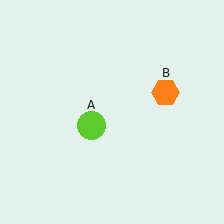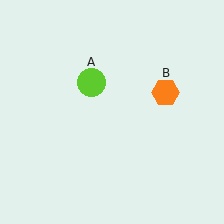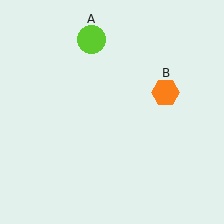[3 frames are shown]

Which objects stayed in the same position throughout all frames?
Orange hexagon (object B) remained stationary.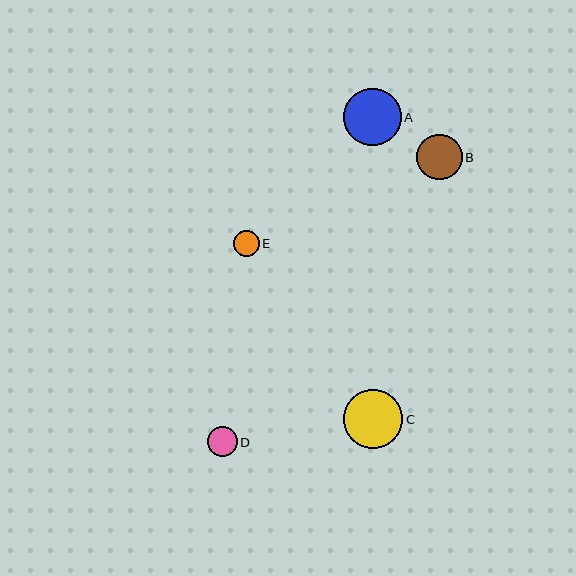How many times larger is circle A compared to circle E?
Circle A is approximately 2.3 times the size of circle E.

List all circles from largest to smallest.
From largest to smallest: C, A, B, D, E.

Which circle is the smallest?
Circle E is the smallest with a size of approximately 25 pixels.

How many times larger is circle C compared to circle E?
Circle C is approximately 2.4 times the size of circle E.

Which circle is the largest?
Circle C is the largest with a size of approximately 60 pixels.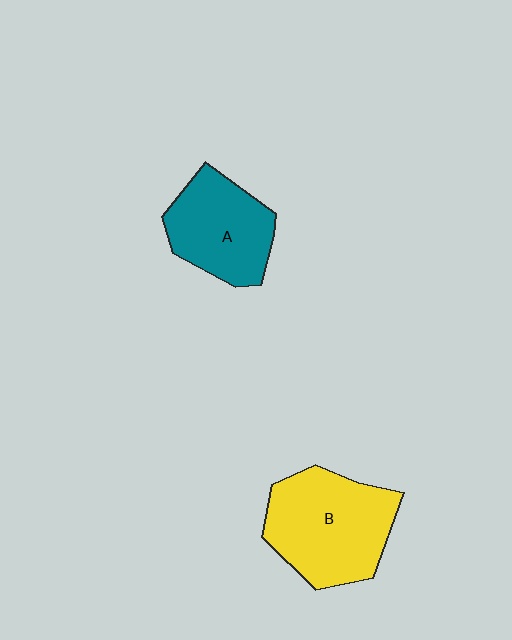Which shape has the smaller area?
Shape A (teal).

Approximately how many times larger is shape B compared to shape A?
Approximately 1.3 times.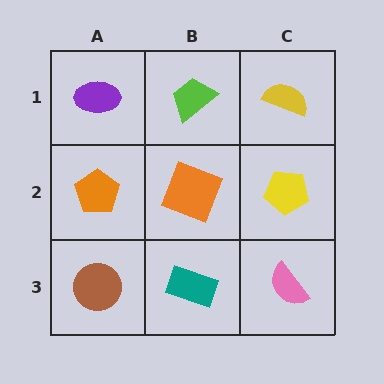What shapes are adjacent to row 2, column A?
A purple ellipse (row 1, column A), a brown circle (row 3, column A), an orange square (row 2, column B).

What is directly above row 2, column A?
A purple ellipse.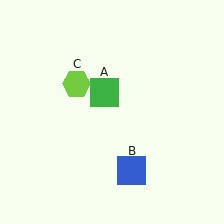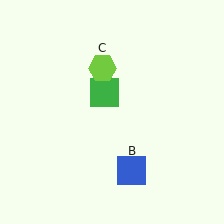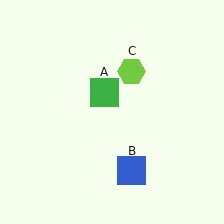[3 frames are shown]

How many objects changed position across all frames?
1 object changed position: lime hexagon (object C).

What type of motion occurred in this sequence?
The lime hexagon (object C) rotated clockwise around the center of the scene.